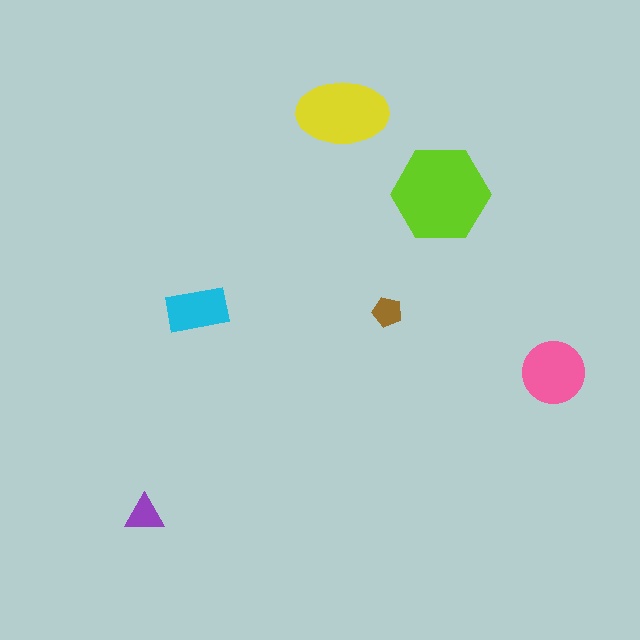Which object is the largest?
The lime hexagon.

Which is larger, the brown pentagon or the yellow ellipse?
The yellow ellipse.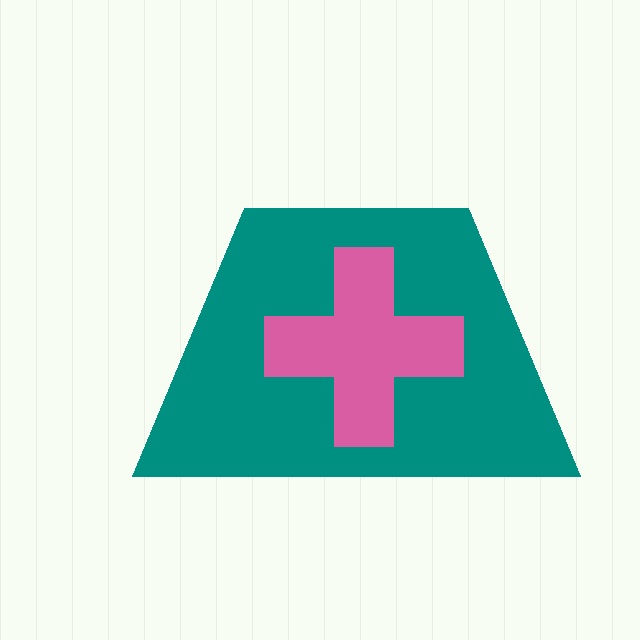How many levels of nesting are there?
2.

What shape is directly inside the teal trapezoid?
The pink cross.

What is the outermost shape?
The teal trapezoid.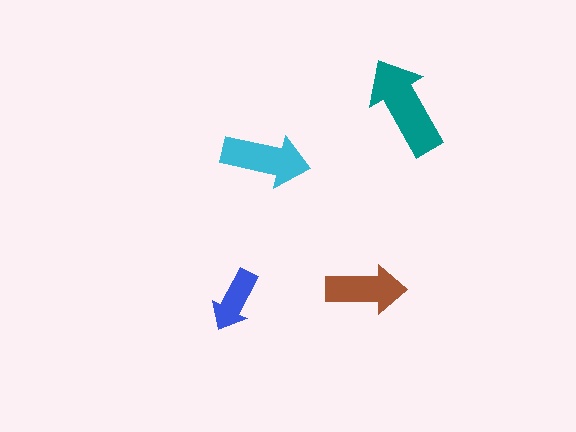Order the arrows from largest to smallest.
the teal one, the cyan one, the brown one, the blue one.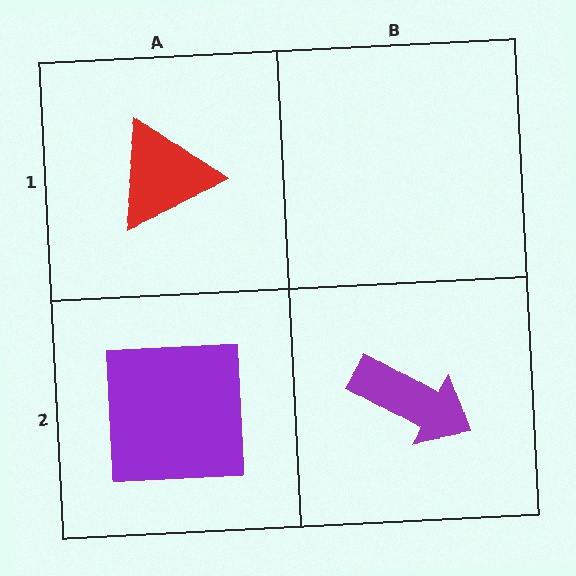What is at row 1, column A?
A red triangle.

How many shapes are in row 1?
1 shape.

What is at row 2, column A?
A purple square.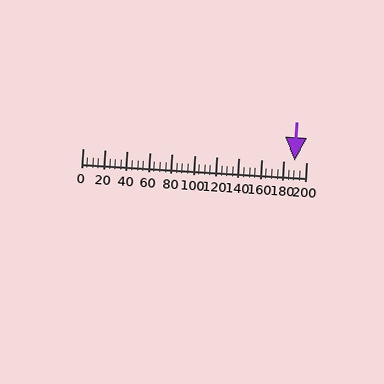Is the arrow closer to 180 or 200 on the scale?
The arrow is closer to 200.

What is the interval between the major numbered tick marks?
The major tick marks are spaced 20 units apart.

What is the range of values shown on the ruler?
The ruler shows values from 0 to 200.